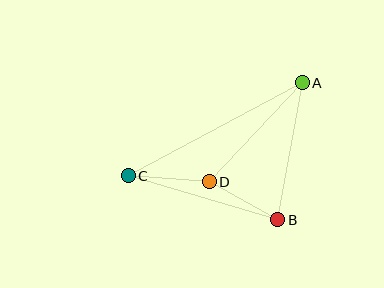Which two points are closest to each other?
Points B and D are closest to each other.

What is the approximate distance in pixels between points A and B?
The distance between A and B is approximately 139 pixels.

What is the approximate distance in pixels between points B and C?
The distance between B and C is approximately 156 pixels.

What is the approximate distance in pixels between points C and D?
The distance between C and D is approximately 81 pixels.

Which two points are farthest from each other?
Points A and C are farthest from each other.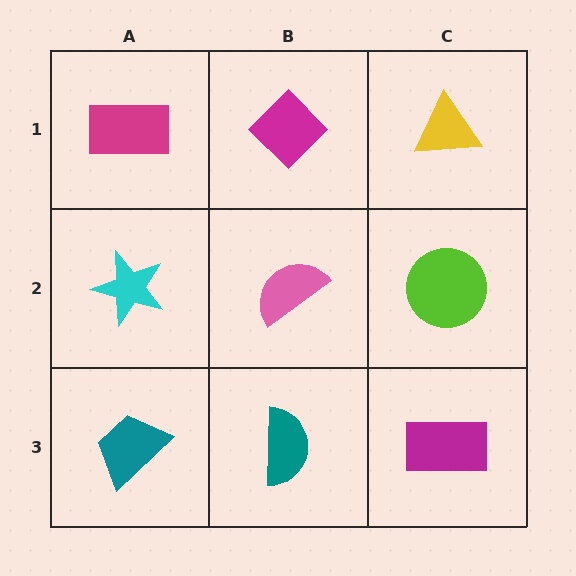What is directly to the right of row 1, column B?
A yellow triangle.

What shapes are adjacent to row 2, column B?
A magenta diamond (row 1, column B), a teal semicircle (row 3, column B), a cyan star (row 2, column A), a lime circle (row 2, column C).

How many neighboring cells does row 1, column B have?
3.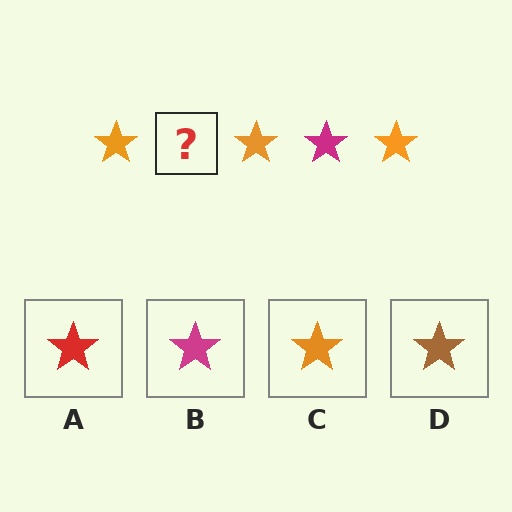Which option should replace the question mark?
Option B.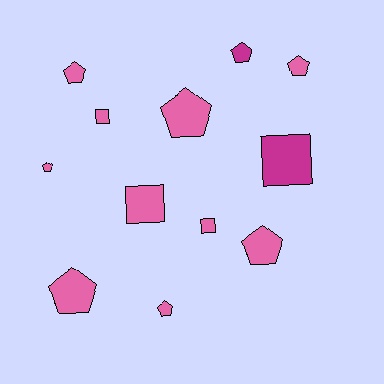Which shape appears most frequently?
Pentagon, with 8 objects.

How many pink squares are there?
There are 3 pink squares.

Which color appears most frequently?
Pink, with 10 objects.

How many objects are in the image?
There are 12 objects.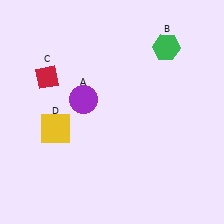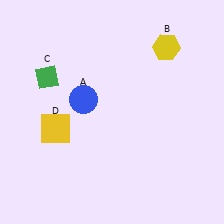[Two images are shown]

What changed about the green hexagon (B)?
In Image 1, B is green. In Image 2, it changed to yellow.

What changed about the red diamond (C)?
In Image 1, C is red. In Image 2, it changed to green.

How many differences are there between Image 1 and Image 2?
There are 3 differences between the two images.